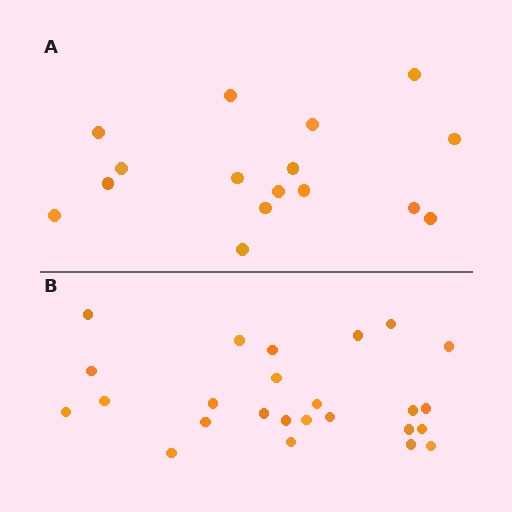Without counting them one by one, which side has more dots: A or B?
Region B (the bottom region) has more dots.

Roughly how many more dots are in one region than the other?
Region B has roughly 8 or so more dots than region A.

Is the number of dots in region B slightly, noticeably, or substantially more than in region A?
Region B has substantially more. The ratio is roughly 1.6 to 1.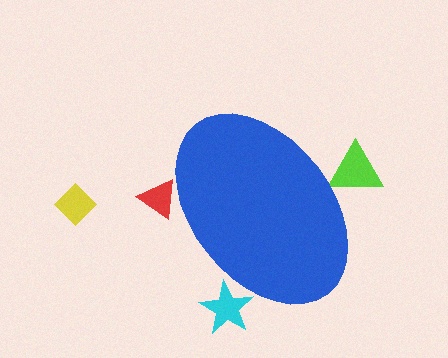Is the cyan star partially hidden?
Yes, the cyan star is partially hidden behind the blue ellipse.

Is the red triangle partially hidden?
Yes, the red triangle is partially hidden behind the blue ellipse.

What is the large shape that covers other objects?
A blue ellipse.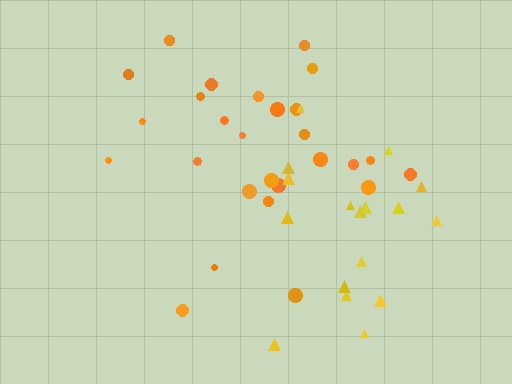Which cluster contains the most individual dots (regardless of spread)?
Orange (28).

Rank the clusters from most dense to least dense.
yellow, orange.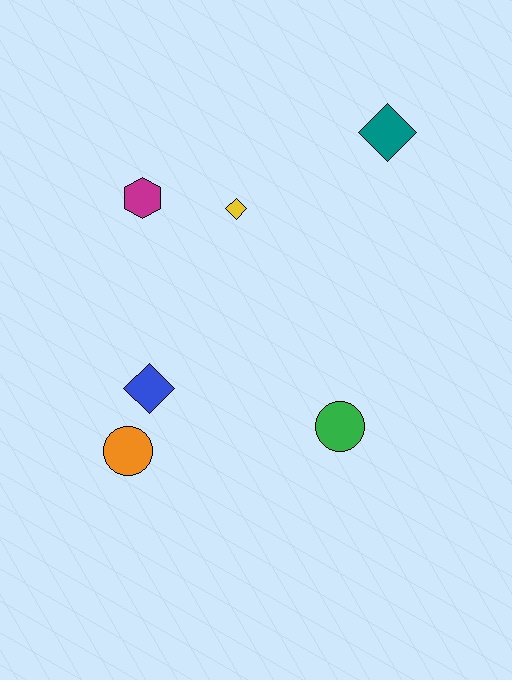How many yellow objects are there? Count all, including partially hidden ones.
There is 1 yellow object.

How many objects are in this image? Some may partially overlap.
There are 6 objects.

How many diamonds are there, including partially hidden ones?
There are 3 diamonds.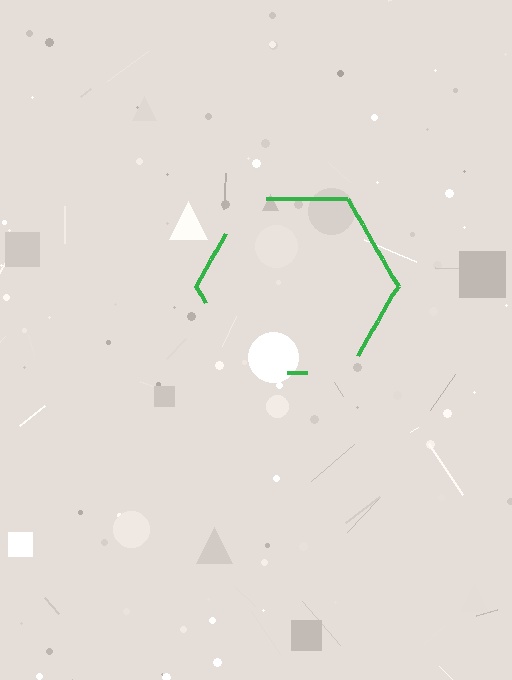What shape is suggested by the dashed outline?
The dashed outline suggests a hexagon.